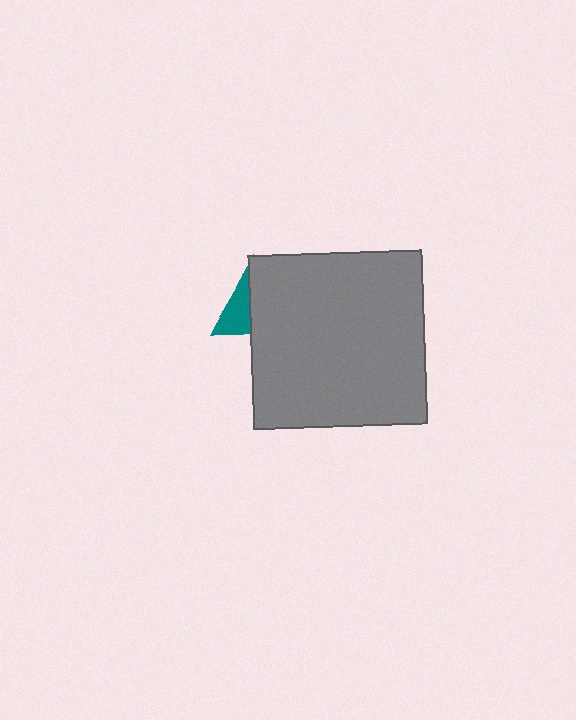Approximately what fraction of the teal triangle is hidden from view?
Roughly 62% of the teal triangle is hidden behind the gray square.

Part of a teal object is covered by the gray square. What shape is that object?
It is a triangle.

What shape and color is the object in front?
The object in front is a gray square.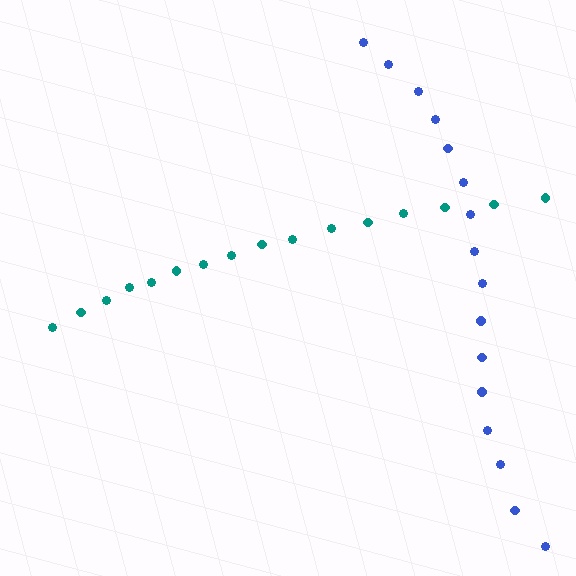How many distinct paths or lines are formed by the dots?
There are 2 distinct paths.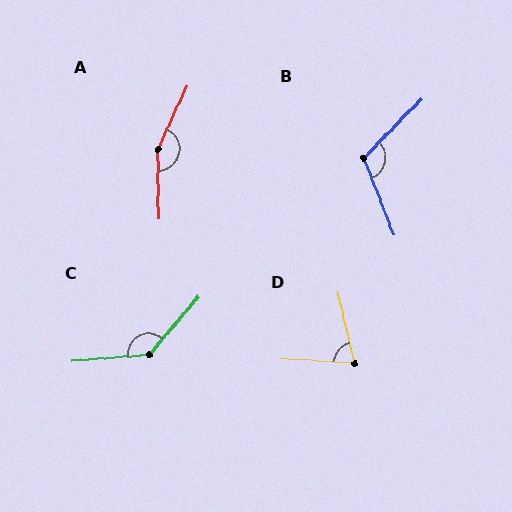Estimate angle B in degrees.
Approximately 114 degrees.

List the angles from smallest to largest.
D (74°), B (114°), C (135°), A (155°).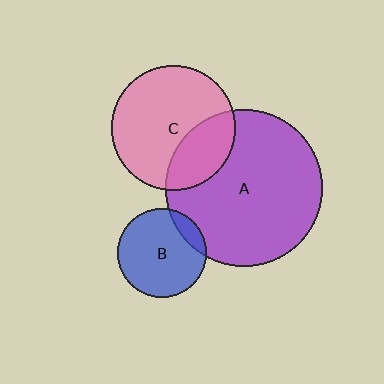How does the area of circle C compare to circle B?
Approximately 1.9 times.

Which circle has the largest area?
Circle A (purple).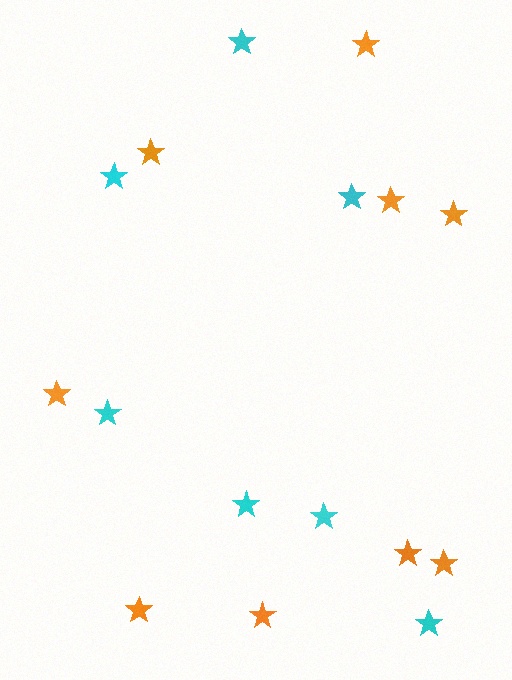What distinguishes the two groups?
There are 2 groups: one group of orange stars (9) and one group of cyan stars (7).